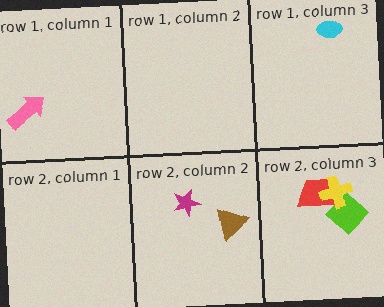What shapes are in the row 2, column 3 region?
The red trapezoid, the lime diamond, the yellow cross.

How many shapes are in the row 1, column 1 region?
1.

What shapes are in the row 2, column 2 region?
The brown triangle, the magenta star.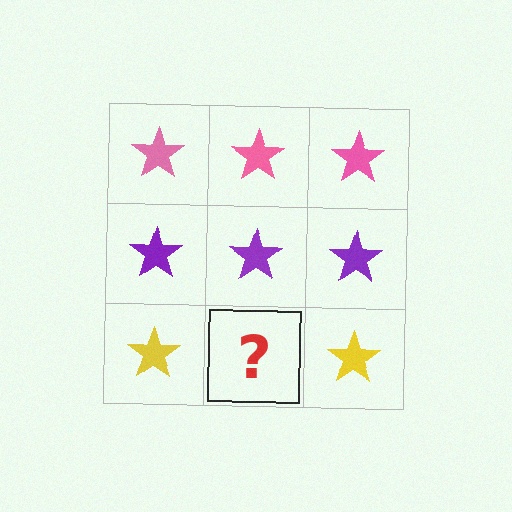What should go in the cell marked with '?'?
The missing cell should contain a yellow star.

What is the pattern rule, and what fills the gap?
The rule is that each row has a consistent color. The gap should be filled with a yellow star.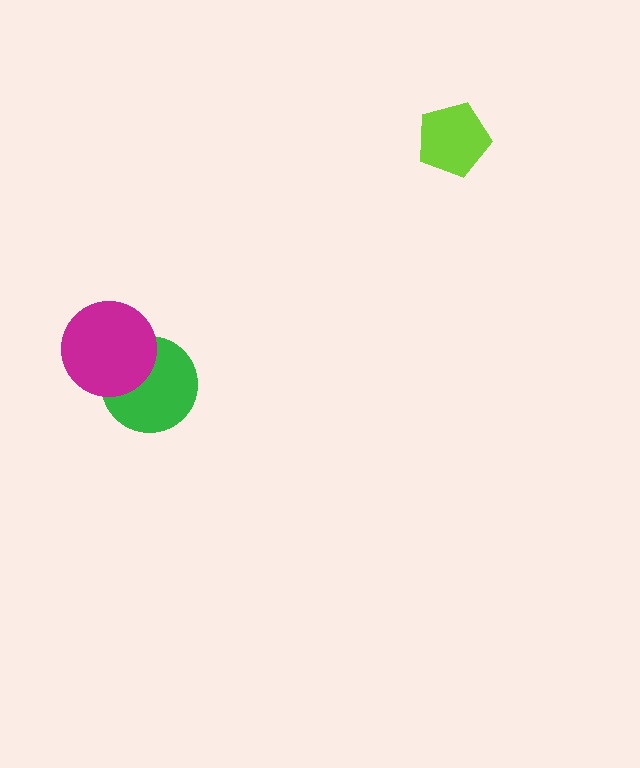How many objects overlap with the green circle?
1 object overlaps with the green circle.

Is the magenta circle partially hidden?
No, no other shape covers it.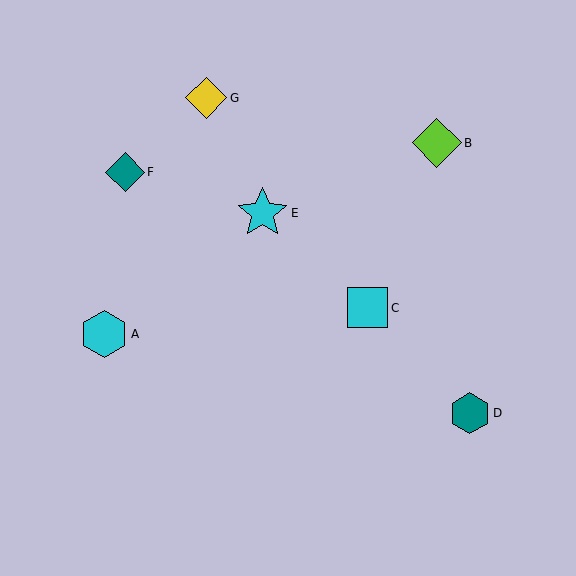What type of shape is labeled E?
Shape E is a cyan star.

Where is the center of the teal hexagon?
The center of the teal hexagon is at (470, 413).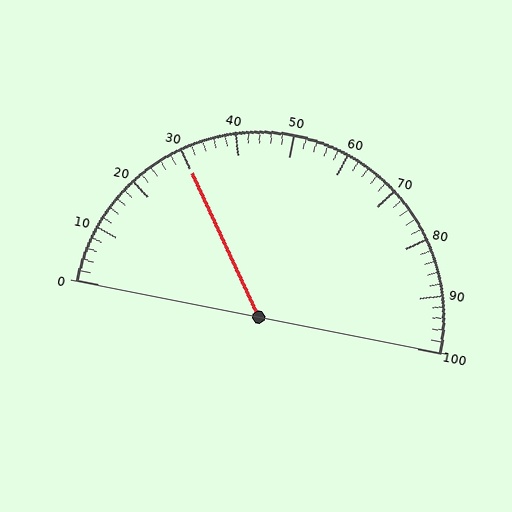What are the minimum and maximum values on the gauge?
The gauge ranges from 0 to 100.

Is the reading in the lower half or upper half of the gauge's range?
The reading is in the lower half of the range (0 to 100).